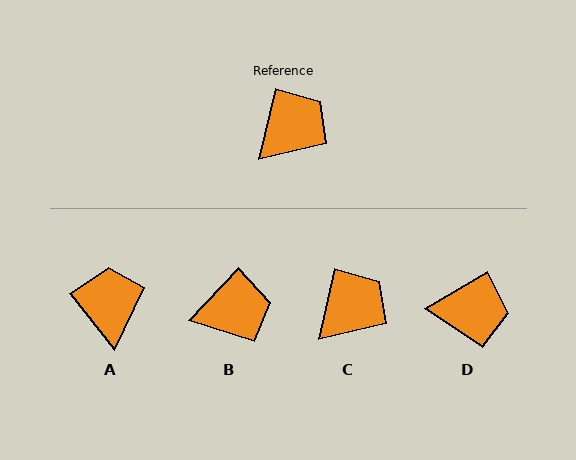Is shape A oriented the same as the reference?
No, it is off by about 51 degrees.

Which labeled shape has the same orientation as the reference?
C.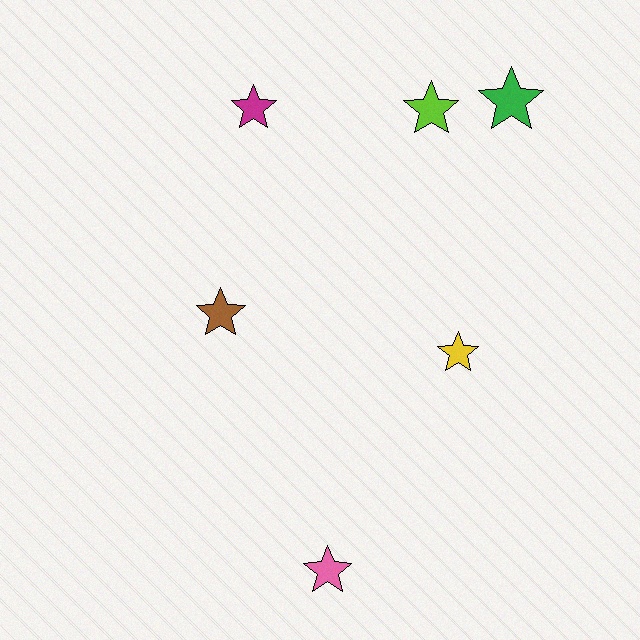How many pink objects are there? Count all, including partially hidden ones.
There is 1 pink object.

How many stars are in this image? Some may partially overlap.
There are 6 stars.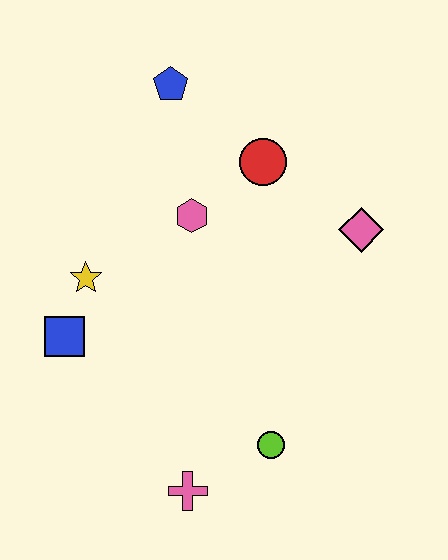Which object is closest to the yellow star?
The blue square is closest to the yellow star.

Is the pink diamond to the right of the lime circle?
Yes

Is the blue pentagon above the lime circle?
Yes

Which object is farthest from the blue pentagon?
The pink cross is farthest from the blue pentagon.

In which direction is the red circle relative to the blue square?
The red circle is to the right of the blue square.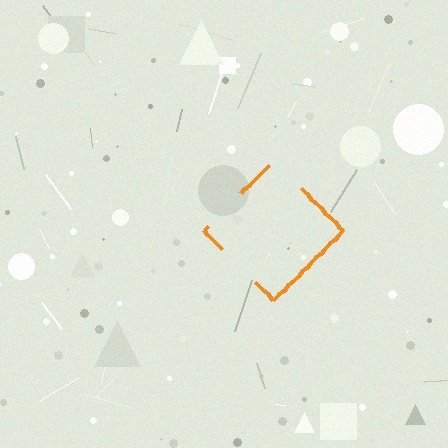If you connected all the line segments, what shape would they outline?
They would outline a diamond.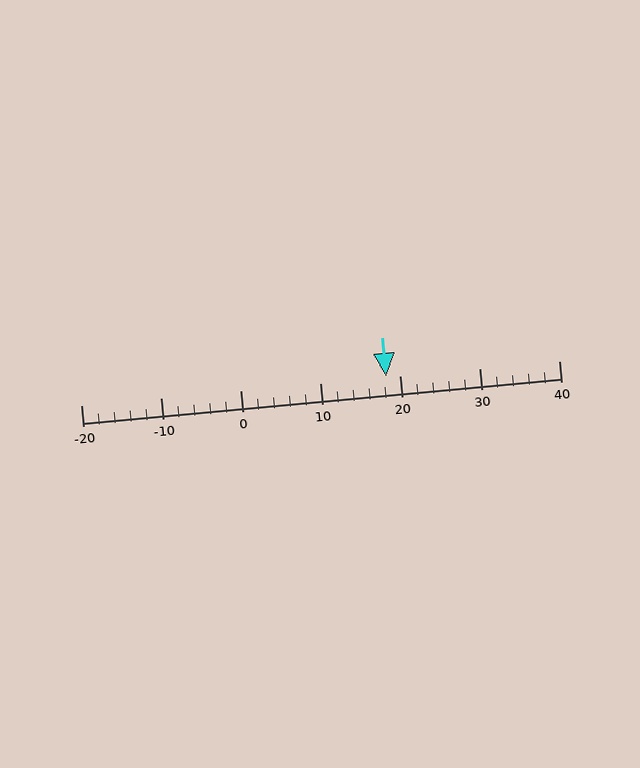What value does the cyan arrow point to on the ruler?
The cyan arrow points to approximately 18.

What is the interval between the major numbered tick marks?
The major tick marks are spaced 10 units apart.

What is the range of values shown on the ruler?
The ruler shows values from -20 to 40.